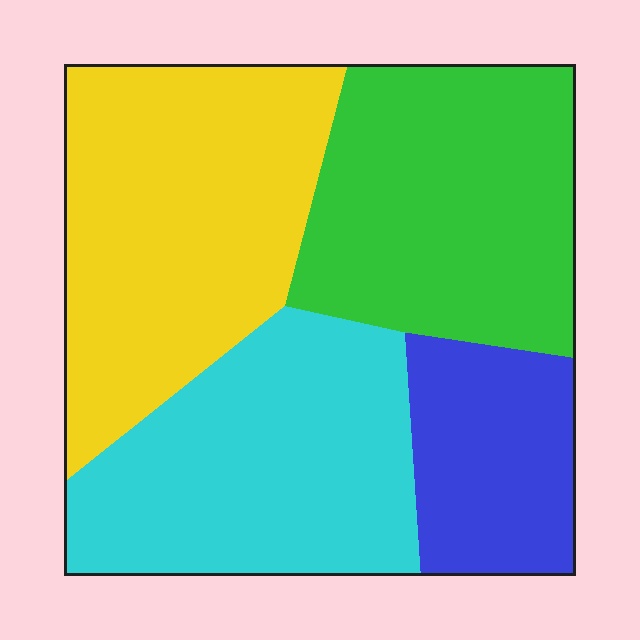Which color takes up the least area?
Blue, at roughly 15%.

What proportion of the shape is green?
Green takes up about one quarter (1/4) of the shape.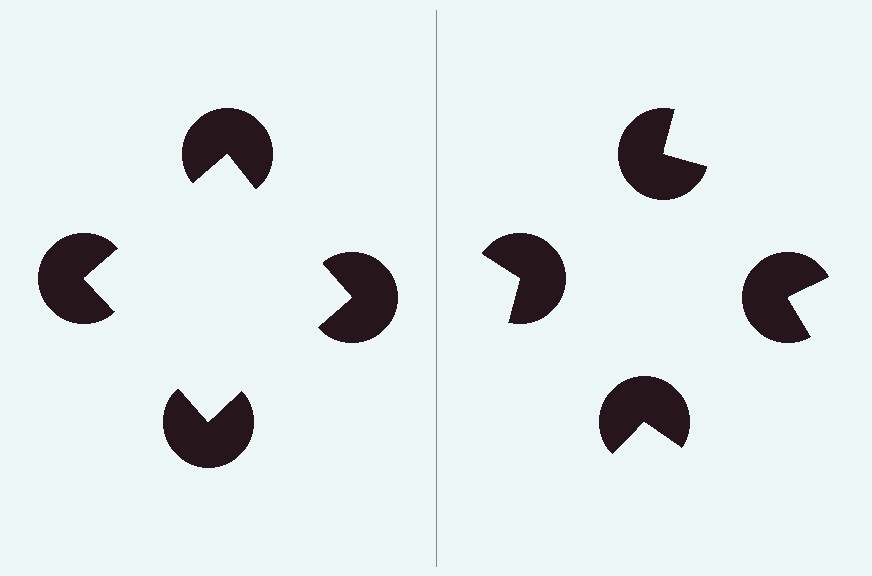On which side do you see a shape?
An illusory square appears on the left side. On the right side the wedge cuts are rotated, so no coherent shape forms.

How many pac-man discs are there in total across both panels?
8 — 4 on each side.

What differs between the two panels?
The pac-man discs are positioned identically on both sides; only the wedge orientations differ. On the left they align to a square; on the right they are misaligned.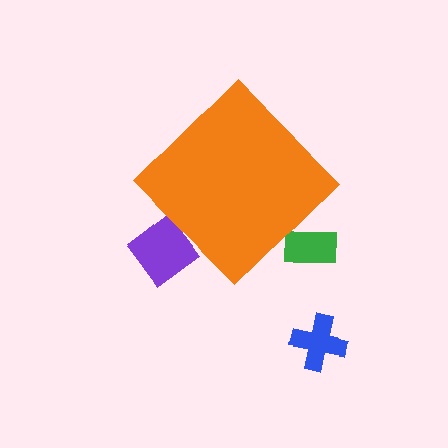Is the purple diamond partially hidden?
Yes, the purple diamond is partially hidden behind the orange diamond.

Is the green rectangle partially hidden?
Yes, the green rectangle is partially hidden behind the orange diamond.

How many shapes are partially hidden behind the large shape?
2 shapes are partially hidden.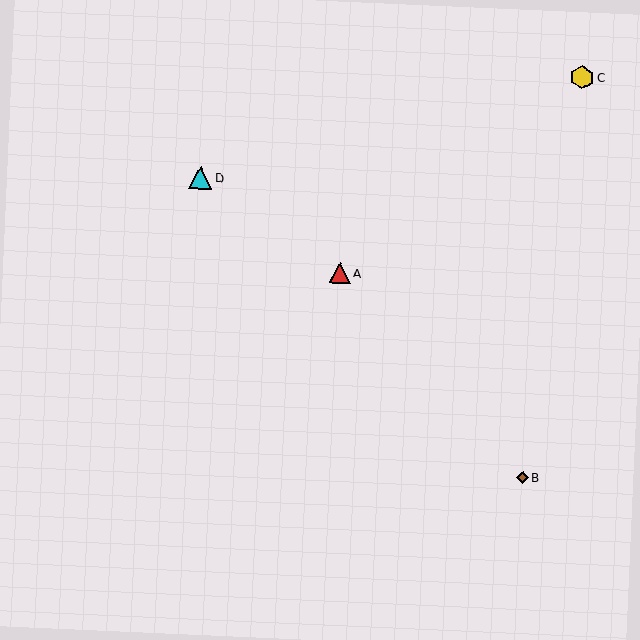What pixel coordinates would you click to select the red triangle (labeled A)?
Click at (340, 273) to select the red triangle A.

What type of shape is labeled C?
Shape C is a yellow hexagon.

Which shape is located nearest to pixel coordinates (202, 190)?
The cyan triangle (labeled D) at (200, 178) is nearest to that location.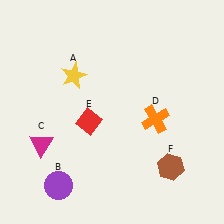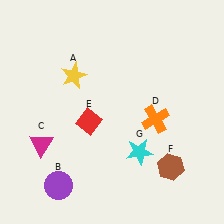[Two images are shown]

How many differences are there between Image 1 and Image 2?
There is 1 difference between the two images.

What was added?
A cyan star (G) was added in Image 2.